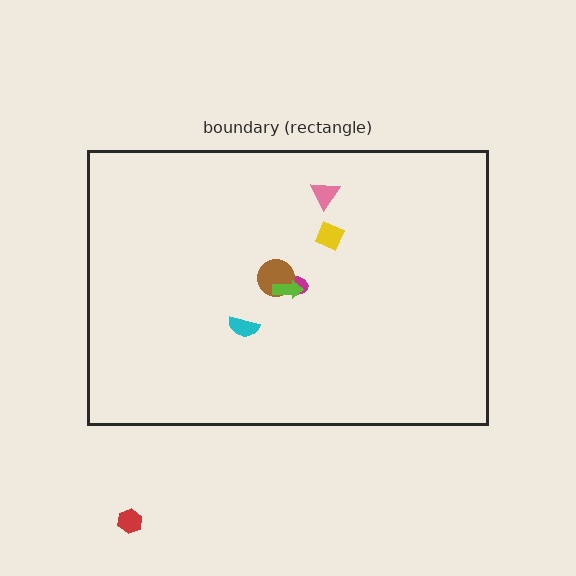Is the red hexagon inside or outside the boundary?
Outside.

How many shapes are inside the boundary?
6 inside, 1 outside.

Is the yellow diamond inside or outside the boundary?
Inside.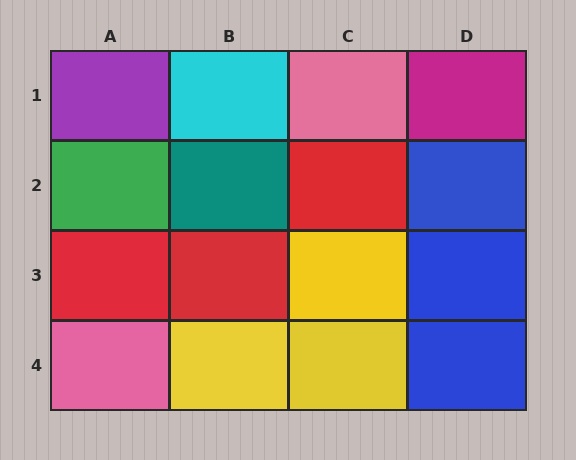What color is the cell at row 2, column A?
Green.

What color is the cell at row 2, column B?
Teal.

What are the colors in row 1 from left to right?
Purple, cyan, pink, magenta.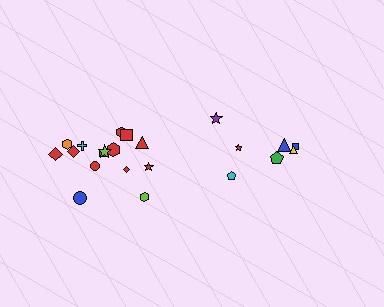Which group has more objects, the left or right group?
The left group.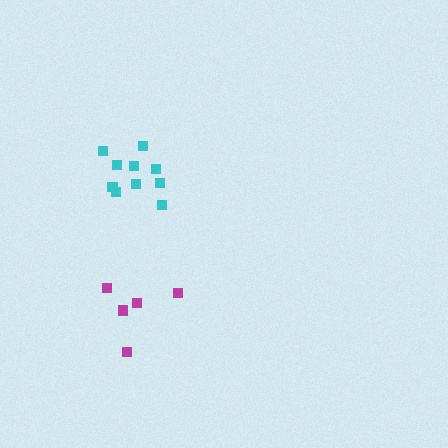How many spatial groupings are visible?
There are 2 spatial groupings.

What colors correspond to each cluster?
The clusters are colored: cyan, magenta.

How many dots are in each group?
Group 1: 10 dots, Group 2: 5 dots (15 total).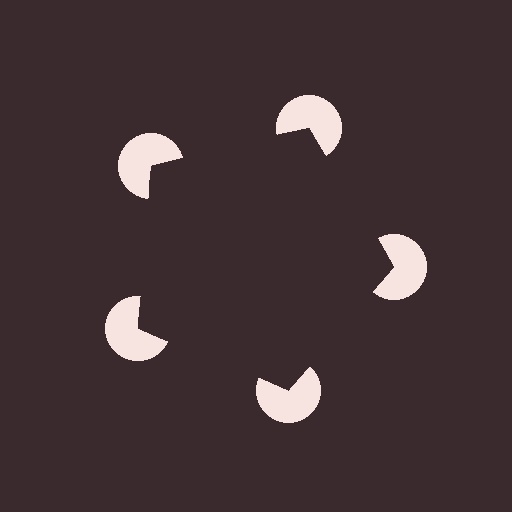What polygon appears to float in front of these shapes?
An illusory pentagon — its edges are inferred from the aligned wedge cuts in the pac-man discs, not physically drawn.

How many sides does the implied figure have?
5 sides.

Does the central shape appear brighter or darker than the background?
It typically appears slightly darker than the background, even though no actual brightness change is drawn.